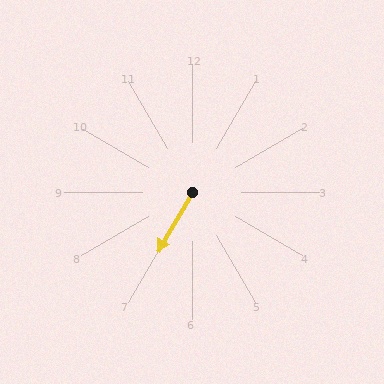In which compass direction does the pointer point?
Southwest.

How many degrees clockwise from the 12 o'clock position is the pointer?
Approximately 210 degrees.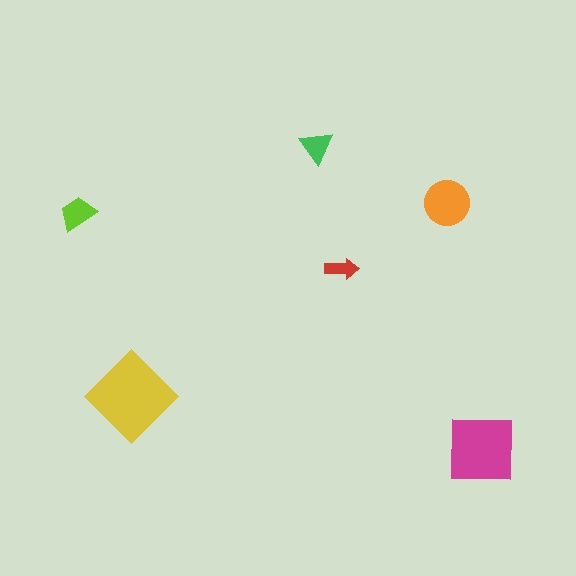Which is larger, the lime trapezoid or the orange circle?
The orange circle.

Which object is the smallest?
The red arrow.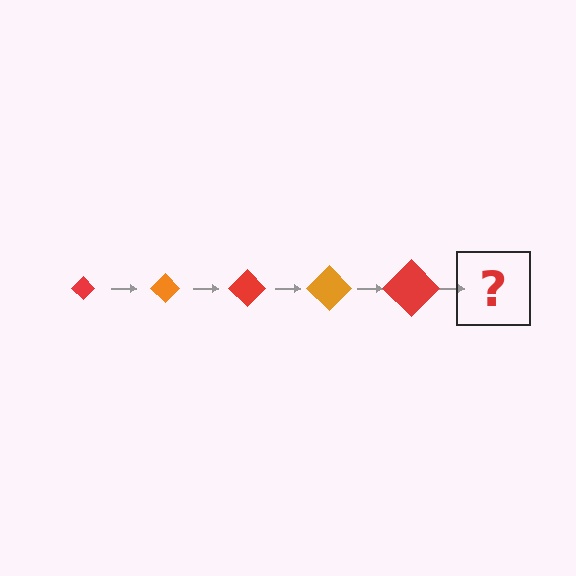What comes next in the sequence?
The next element should be an orange diamond, larger than the previous one.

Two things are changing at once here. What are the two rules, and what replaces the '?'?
The two rules are that the diamond grows larger each step and the color cycles through red and orange. The '?' should be an orange diamond, larger than the previous one.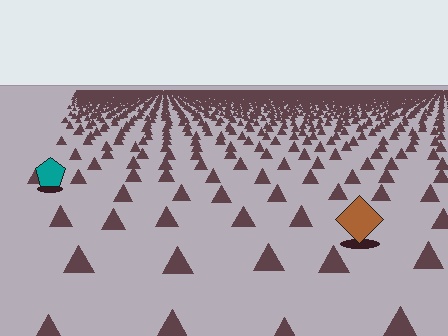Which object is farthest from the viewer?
The teal pentagon is farthest from the viewer. It appears smaller and the ground texture around it is denser.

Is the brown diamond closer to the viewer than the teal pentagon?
Yes. The brown diamond is closer — you can tell from the texture gradient: the ground texture is coarser near it.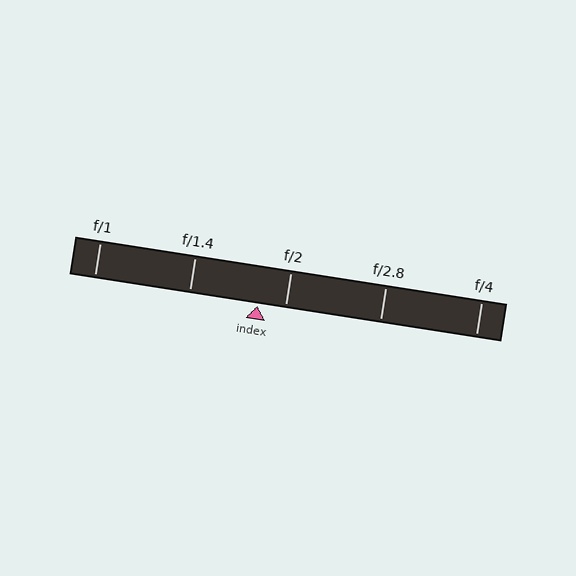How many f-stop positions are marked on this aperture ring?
There are 5 f-stop positions marked.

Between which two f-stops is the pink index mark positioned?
The index mark is between f/1.4 and f/2.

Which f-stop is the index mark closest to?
The index mark is closest to f/2.